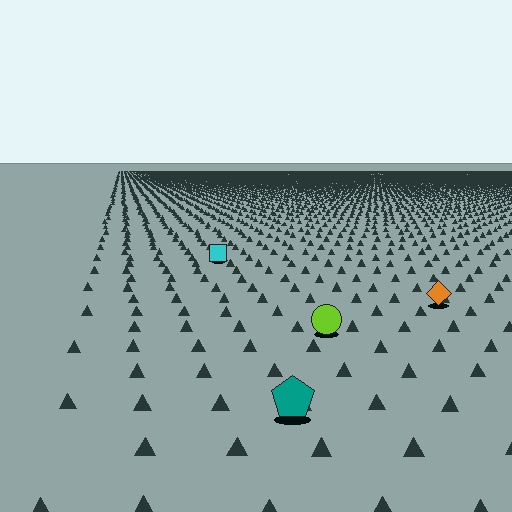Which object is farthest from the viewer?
The cyan square is farthest from the viewer. It appears smaller and the ground texture around it is denser.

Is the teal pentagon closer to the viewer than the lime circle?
Yes. The teal pentagon is closer — you can tell from the texture gradient: the ground texture is coarser near it.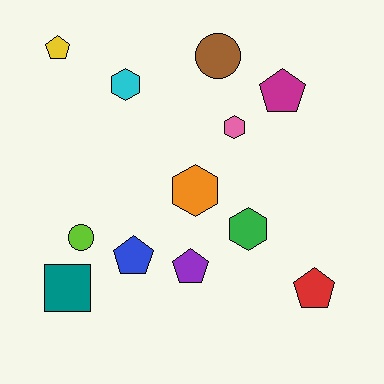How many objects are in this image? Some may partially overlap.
There are 12 objects.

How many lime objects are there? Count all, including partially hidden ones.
There is 1 lime object.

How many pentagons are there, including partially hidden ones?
There are 5 pentagons.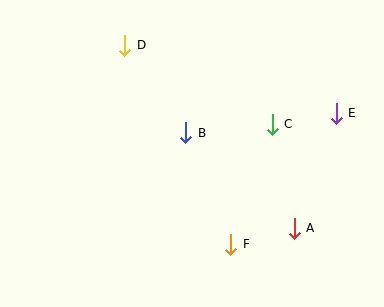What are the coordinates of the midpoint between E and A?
The midpoint between E and A is at (315, 171).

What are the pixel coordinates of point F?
Point F is at (231, 244).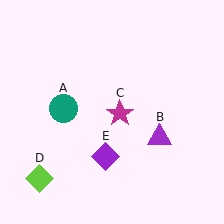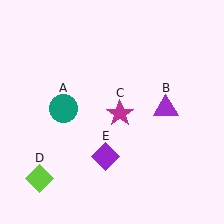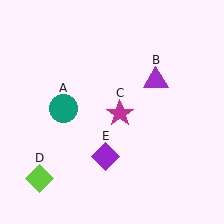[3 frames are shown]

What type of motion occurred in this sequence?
The purple triangle (object B) rotated counterclockwise around the center of the scene.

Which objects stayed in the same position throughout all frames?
Teal circle (object A) and magenta star (object C) and lime diamond (object D) and purple diamond (object E) remained stationary.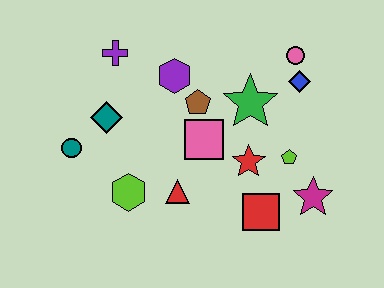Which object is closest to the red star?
The lime pentagon is closest to the red star.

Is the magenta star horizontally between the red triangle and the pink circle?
No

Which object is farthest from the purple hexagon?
The magenta star is farthest from the purple hexagon.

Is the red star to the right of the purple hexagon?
Yes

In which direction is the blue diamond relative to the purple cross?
The blue diamond is to the right of the purple cross.